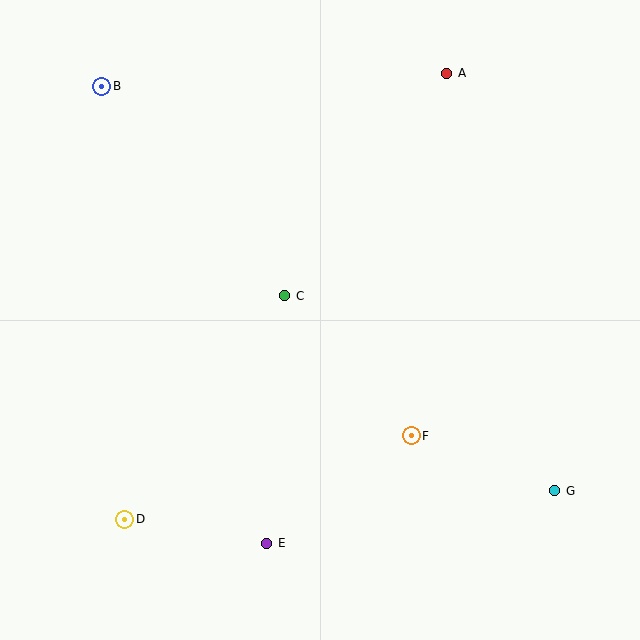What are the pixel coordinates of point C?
Point C is at (285, 296).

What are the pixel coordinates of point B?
Point B is at (102, 86).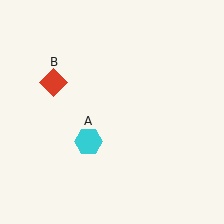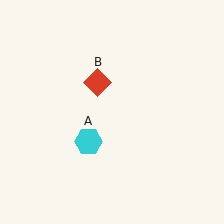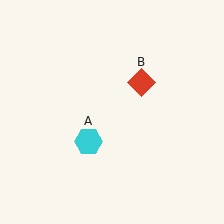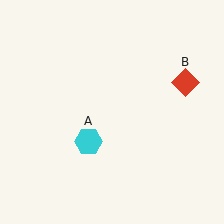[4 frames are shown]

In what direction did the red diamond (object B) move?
The red diamond (object B) moved right.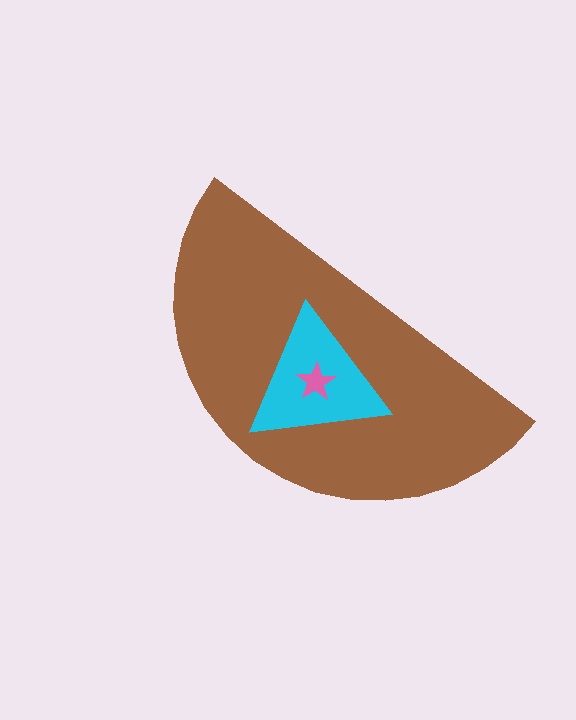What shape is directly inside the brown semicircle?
The cyan triangle.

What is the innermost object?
The pink star.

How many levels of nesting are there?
3.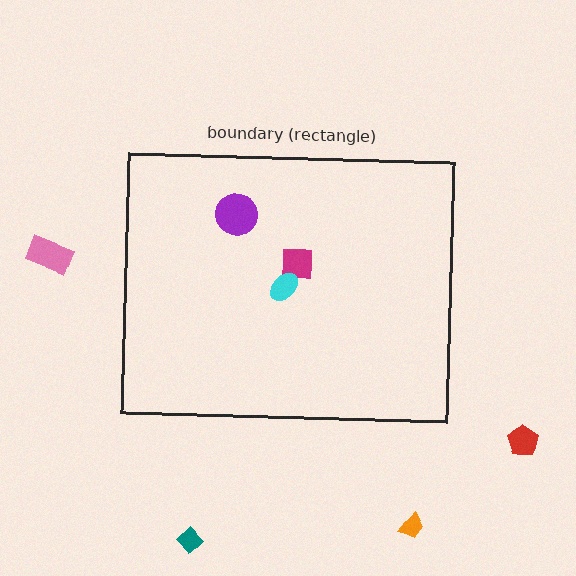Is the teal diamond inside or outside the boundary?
Outside.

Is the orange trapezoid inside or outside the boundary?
Outside.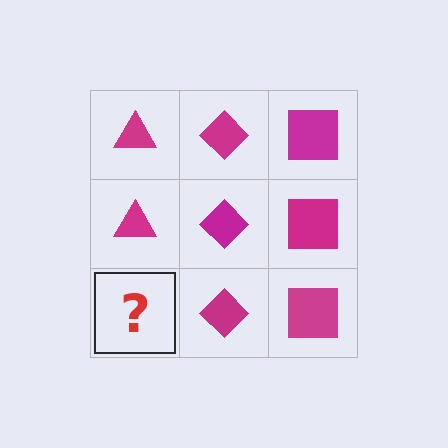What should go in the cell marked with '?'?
The missing cell should contain a magenta triangle.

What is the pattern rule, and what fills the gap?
The rule is that each column has a consistent shape. The gap should be filled with a magenta triangle.